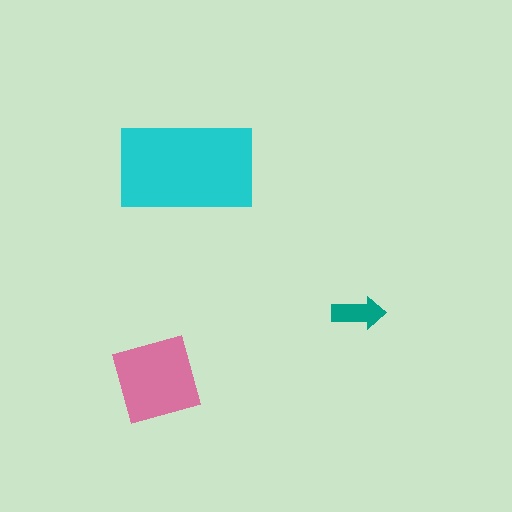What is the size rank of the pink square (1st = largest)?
2nd.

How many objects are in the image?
There are 3 objects in the image.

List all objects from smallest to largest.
The teal arrow, the pink square, the cyan rectangle.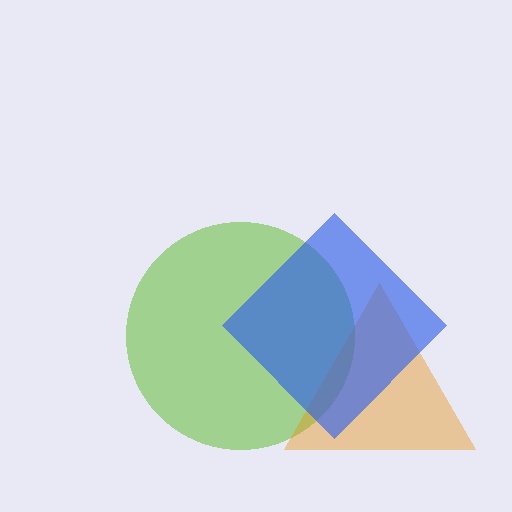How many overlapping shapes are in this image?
There are 3 overlapping shapes in the image.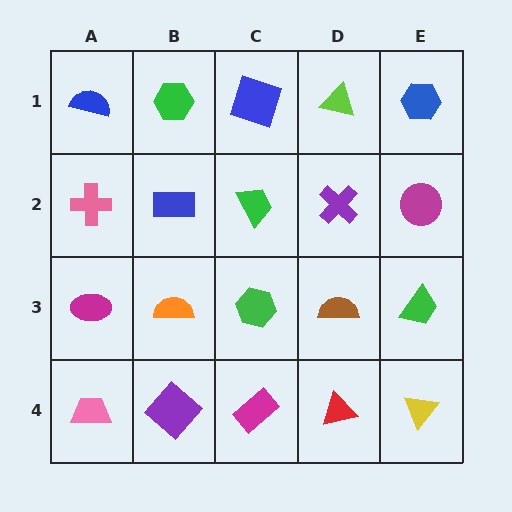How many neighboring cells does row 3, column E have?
3.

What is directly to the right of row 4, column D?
A yellow triangle.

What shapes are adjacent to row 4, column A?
A magenta ellipse (row 3, column A), a purple diamond (row 4, column B).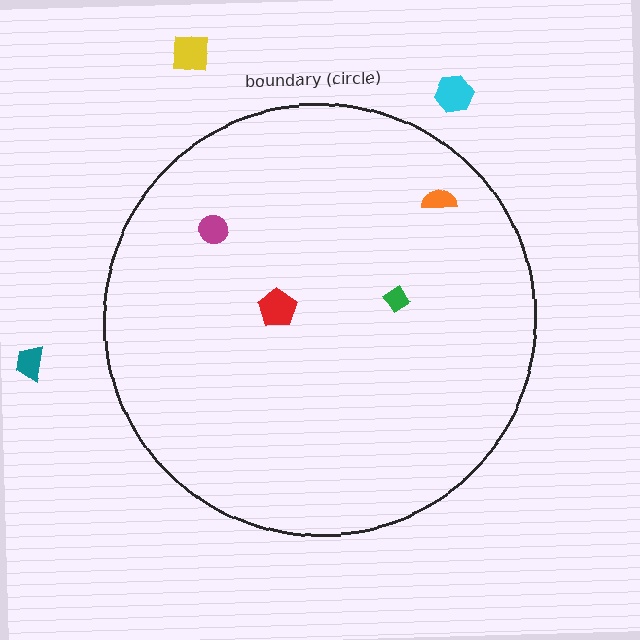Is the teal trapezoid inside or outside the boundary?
Outside.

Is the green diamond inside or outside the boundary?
Inside.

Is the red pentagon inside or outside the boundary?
Inside.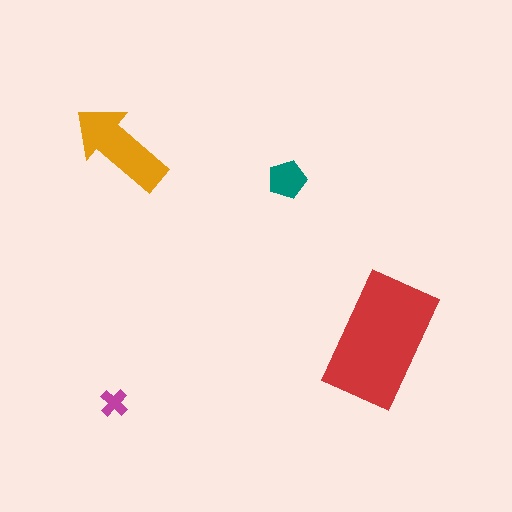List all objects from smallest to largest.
The magenta cross, the teal pentagon, the orange arrow, the red rectangle.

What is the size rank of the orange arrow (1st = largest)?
2nd.